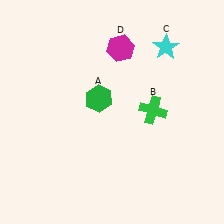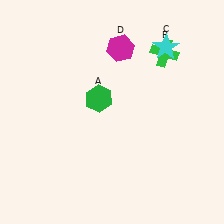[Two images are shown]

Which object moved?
The green cross (B) moved up.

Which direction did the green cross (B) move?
The green cross (B) moved up.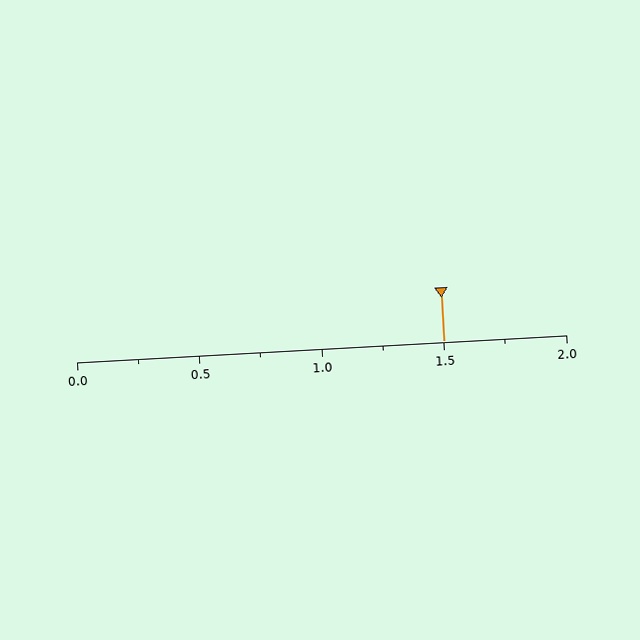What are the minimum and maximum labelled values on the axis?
The axis runs from 0.0 to 2.0.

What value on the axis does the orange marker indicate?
The marker indicates approximately 1.5.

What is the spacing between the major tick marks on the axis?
The major ticks are spaced 0.5 apart.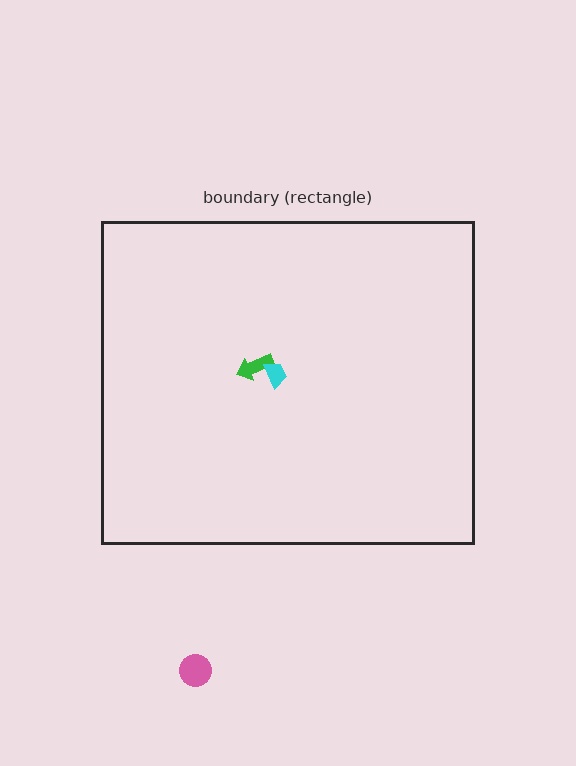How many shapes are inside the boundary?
2 inside, 1 outside.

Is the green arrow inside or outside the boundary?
Inside.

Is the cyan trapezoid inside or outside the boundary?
Inside.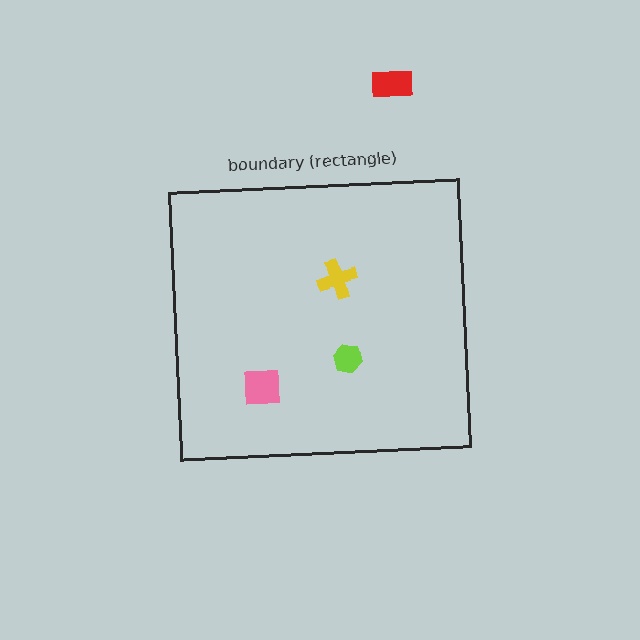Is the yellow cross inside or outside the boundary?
Inside.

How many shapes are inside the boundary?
3 inside, 1 outside.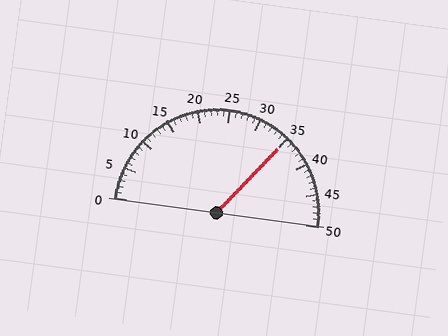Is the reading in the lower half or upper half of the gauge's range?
The reading is in the upper half of the range (0 to 50).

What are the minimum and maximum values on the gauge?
The gauge ranges from 0 to 50.